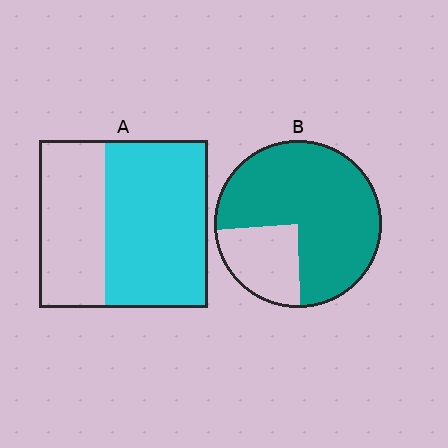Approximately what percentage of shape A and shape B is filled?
A is approximately 60% and B is approximately 75%.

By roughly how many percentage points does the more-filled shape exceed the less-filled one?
By roughly 15 percentage points (B over A).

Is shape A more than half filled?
Yes.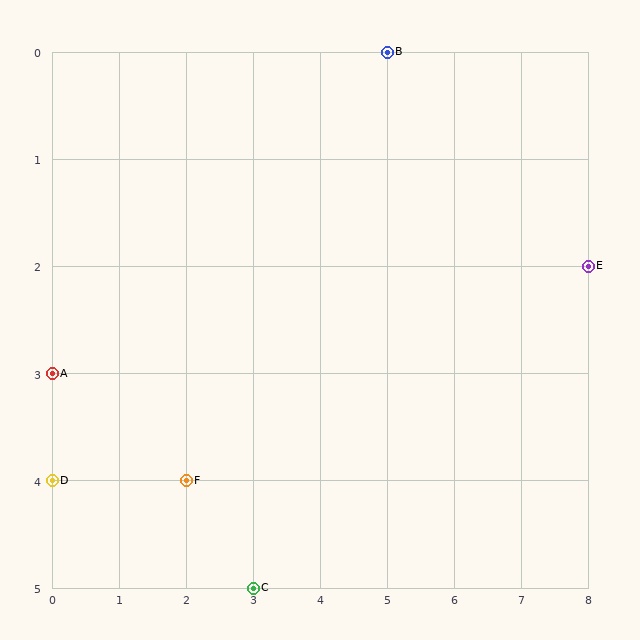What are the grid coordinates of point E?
Point E is at grid coordinates (8, 2).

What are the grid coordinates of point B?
Point B is at grid coordinates (5, 0).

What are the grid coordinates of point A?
Point A is at grid coordinates (0, 3).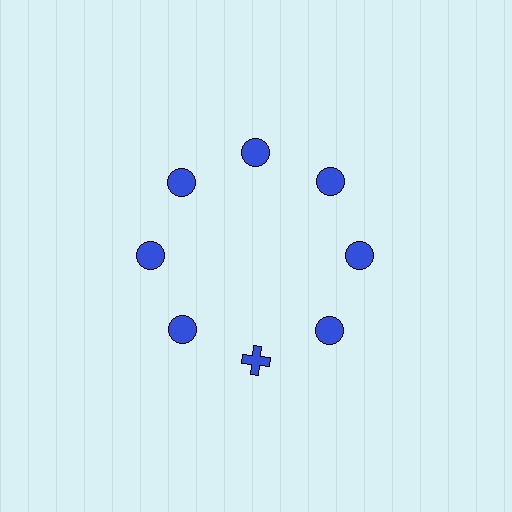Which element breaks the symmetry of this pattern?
The blue cross at roughly the 6 o'clock position breaks the symmetry. All other shapes are blue circles.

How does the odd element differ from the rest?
It has a different shape: cross instead of circle.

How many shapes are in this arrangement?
There are 8 shapes arranged in a ring pattern.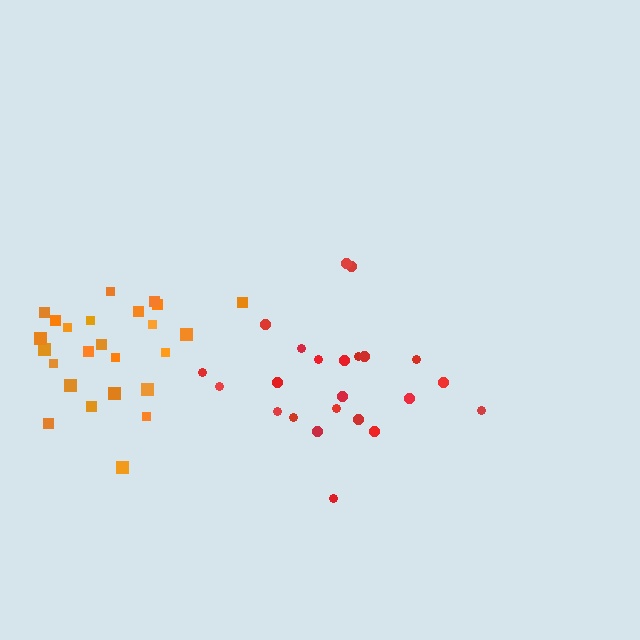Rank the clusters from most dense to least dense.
orange, red.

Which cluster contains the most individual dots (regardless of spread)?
Orange (25).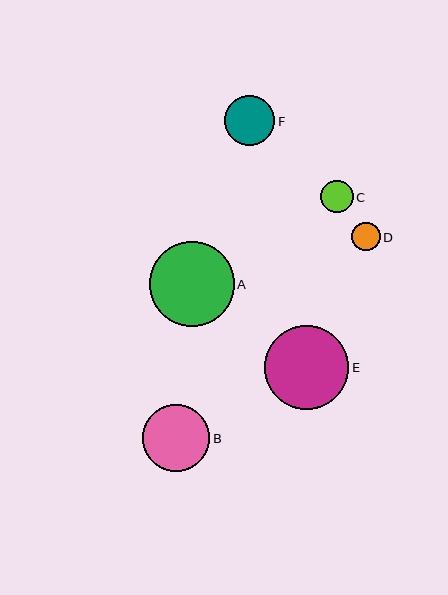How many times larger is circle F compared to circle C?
Circle F is approximately 1.5 times the size of circle C.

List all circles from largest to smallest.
From largest to smallest: A, E, B, F, C, D.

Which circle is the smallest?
Circle D is the smallest with a size of approximately 29 pixels.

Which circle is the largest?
Circle A is the largest with a size of approximately 85 pixels.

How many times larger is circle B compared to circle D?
Circle B is approximately 2.3 times the size of circle D.